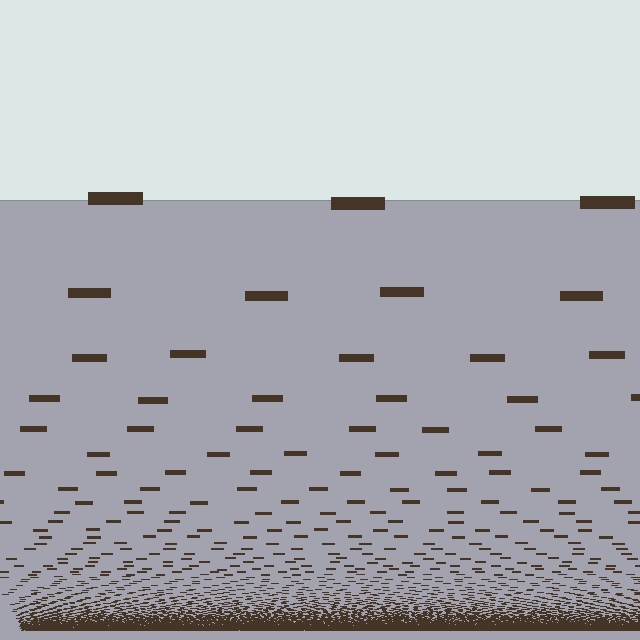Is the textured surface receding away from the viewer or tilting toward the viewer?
The surface appears to tilt toward the viewer. Texture elements get larger and sparser toward the top.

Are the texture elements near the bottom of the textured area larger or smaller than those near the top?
Smaller. The gradient is inverted — elements near the bottom are smaller and denser.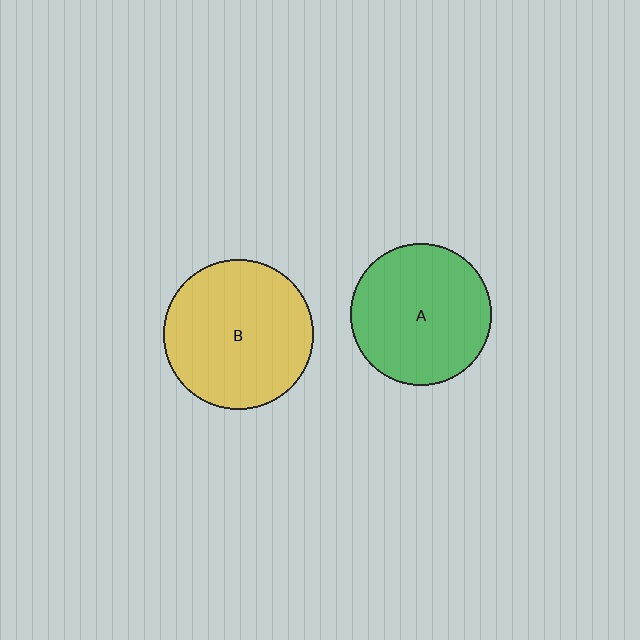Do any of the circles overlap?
No, none of the circles overlap.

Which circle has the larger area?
Circle B (yellow).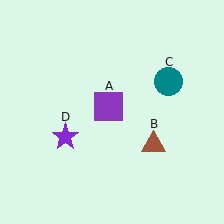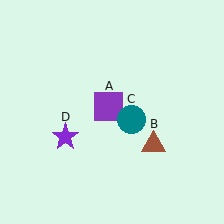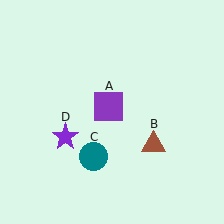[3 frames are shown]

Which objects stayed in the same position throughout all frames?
Purple square (object A) and brown triangle (object B) and purple star (object D) remained stationary.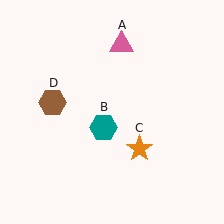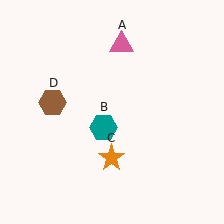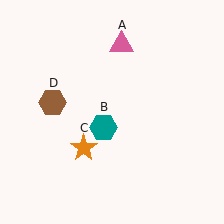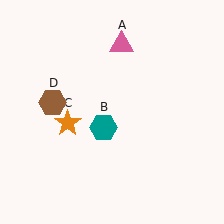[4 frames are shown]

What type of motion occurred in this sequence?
The orange star (object C) rotated clockwise around the center of the scene.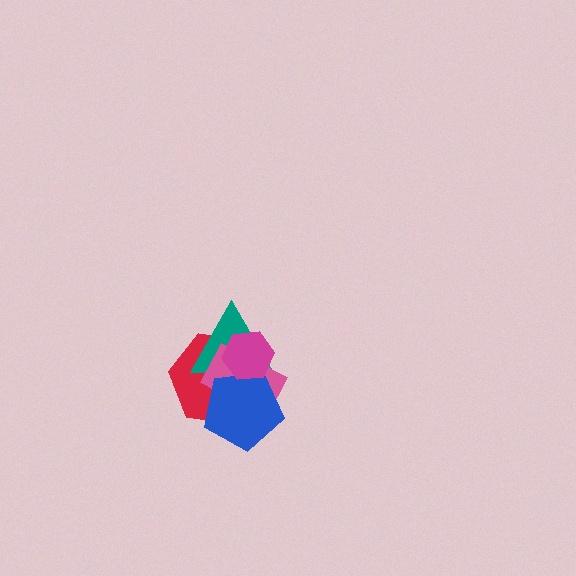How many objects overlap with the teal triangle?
4 objects overlap with the teal triangle.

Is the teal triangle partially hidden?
Yes, it is partially covered by another shape.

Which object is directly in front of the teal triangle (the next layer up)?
The pink rectangle is directly in front of the teal triangle.